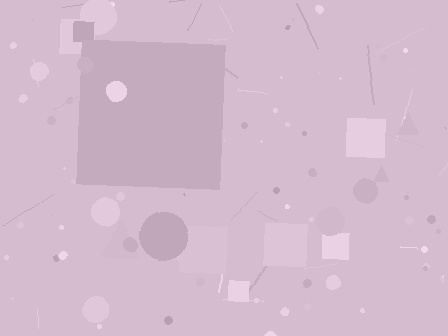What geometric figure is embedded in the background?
A square is embedded in the background.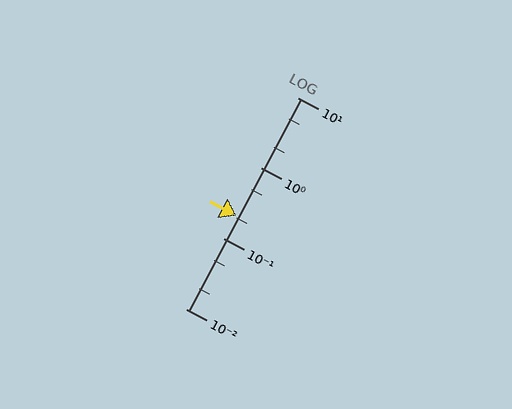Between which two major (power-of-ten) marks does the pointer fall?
The pointer is between 0.1 and 1.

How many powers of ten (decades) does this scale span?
The scale spans 3 decades, from 0.01 to 10.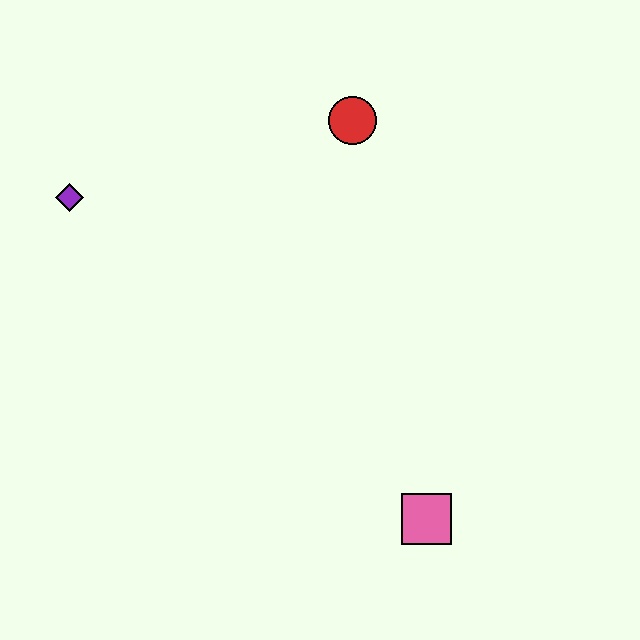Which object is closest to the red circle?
The purple diamond is closest to the red circle.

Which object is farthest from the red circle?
The pink square is farthest from the red circle.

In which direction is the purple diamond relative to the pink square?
The purple diamond is to the left of the pink square.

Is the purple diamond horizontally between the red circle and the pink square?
No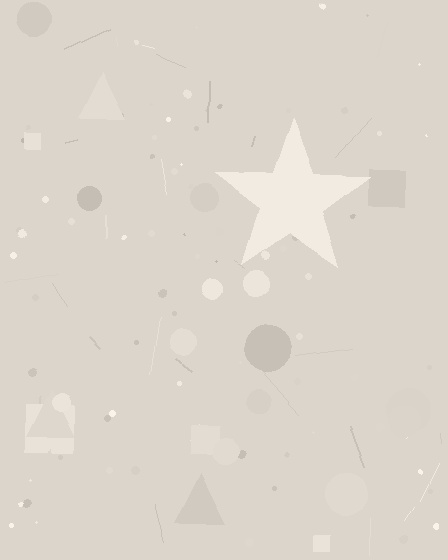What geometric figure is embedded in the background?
A star is embedded in the background.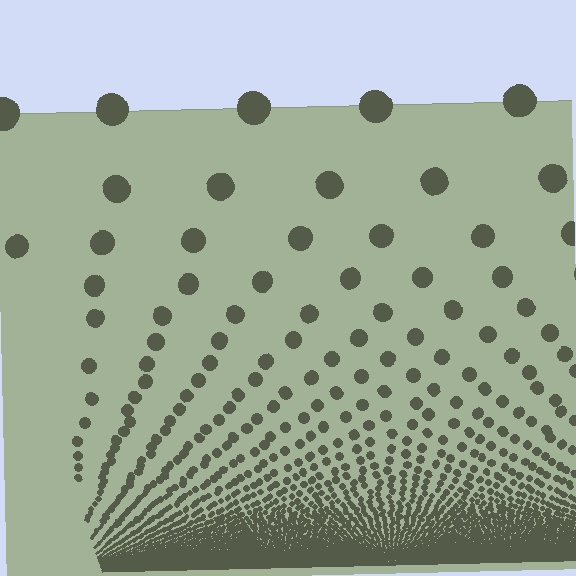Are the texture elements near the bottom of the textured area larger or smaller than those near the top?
Smaller. The gradient is inverted — elements near the bottom are smaller and denser.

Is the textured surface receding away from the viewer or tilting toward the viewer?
The surface appears to tilt toward the viewer. Texture elements get larger and sparser toward the top.